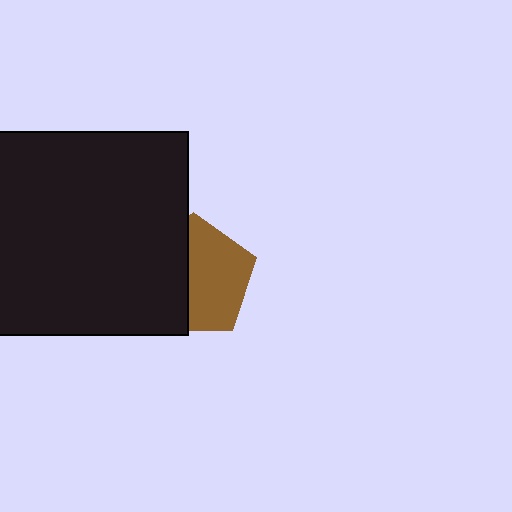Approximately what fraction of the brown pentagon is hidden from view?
Roughly 45% of the brown pentagon is hidden behind the black square.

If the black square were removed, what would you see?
You would see the complete brown pentagon.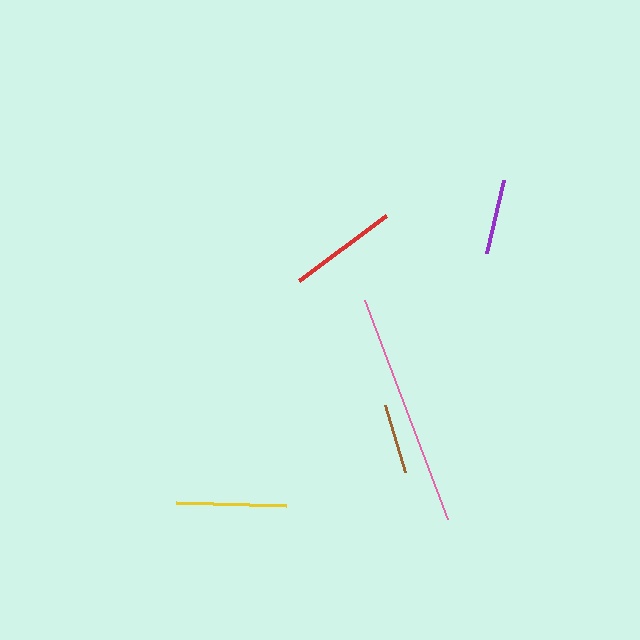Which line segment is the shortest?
The brown line is the shortest at approximately 70 pixels.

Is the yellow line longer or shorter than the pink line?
The pink line is longer than the yellow line.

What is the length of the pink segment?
The pink segment is approximately 235 pixels long.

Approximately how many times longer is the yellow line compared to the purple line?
The yellow line is approximately 1.5 times the length of the purple line.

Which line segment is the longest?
The pink line is the longest at approximately 235 pixels.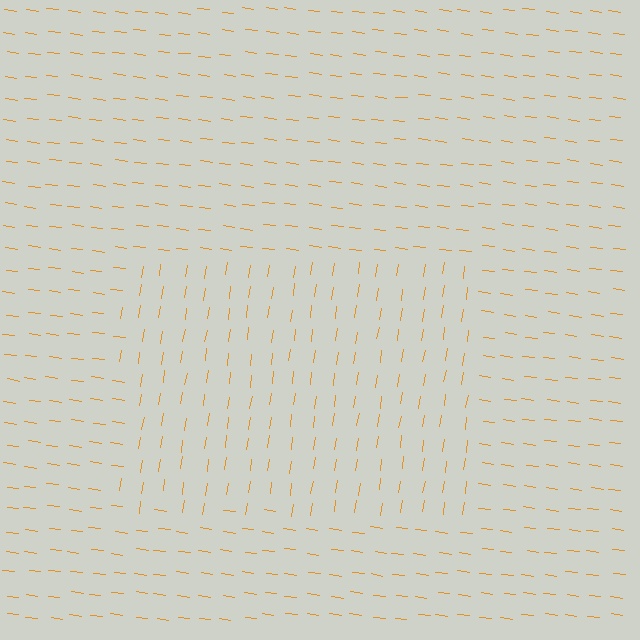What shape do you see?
I see a rectangle.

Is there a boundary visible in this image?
Yes, there is a texture boundary formed by a change in line orientation.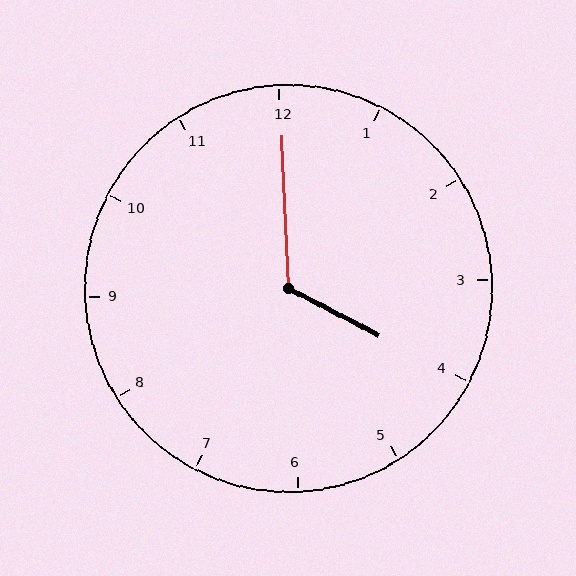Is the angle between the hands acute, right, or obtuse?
It is obtuse.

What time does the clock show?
4:00.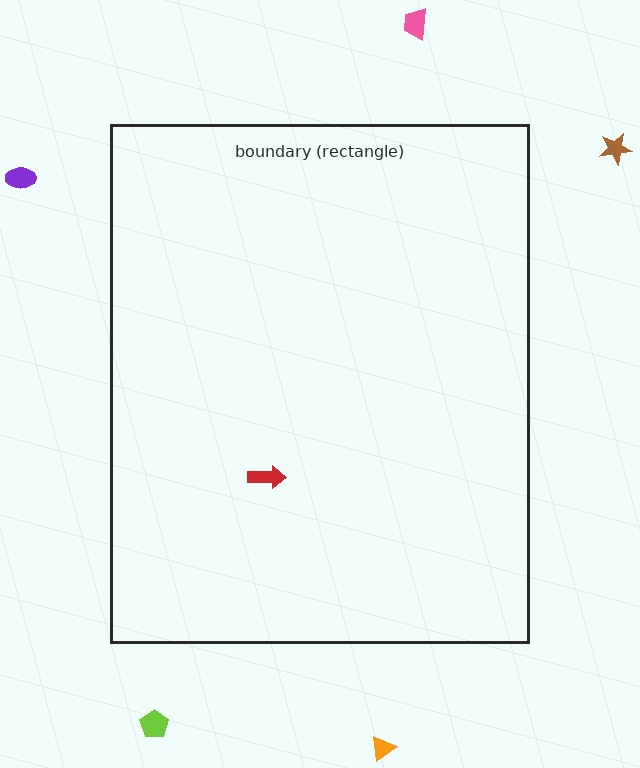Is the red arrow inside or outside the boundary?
Inside.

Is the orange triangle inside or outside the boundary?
Outside.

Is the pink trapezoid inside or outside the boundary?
Outside.